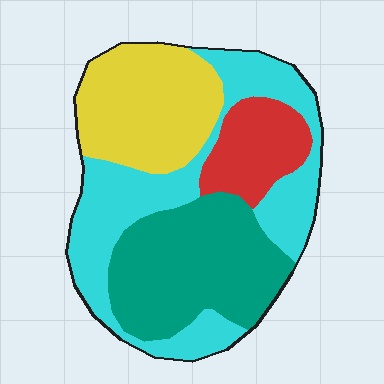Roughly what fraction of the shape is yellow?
Yellow covers about 25% of the shape.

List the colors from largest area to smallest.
From largest to smallest: cyan, teal, yellow, red.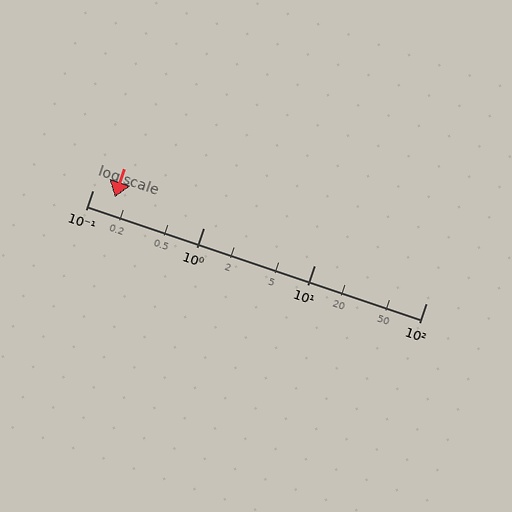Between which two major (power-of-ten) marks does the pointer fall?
The pointer is between 0.1 and 1.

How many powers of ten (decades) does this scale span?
The scale spans 3 decades, from 0.1 to 100.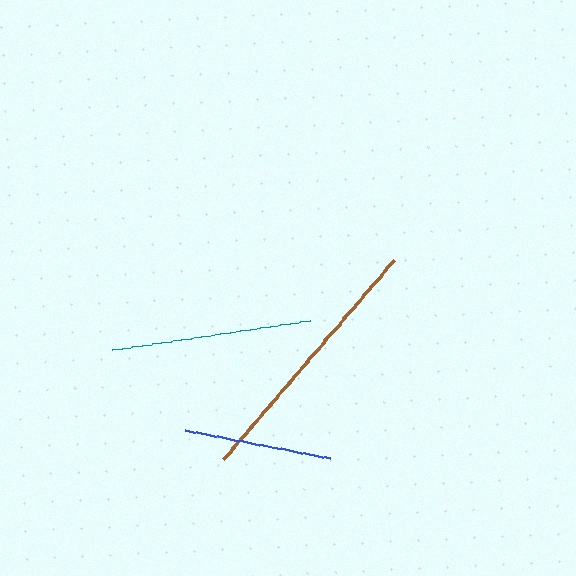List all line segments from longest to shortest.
From longest to shortest: brown, teal, blue.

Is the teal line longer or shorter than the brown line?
The brown line is longer than the teal line.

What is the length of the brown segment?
The brown segment is approximately 262 pixels long.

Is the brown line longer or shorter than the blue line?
The brown line is longer than the blue line.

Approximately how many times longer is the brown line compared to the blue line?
The brown line is approximately 1.8 times the length of the blue line.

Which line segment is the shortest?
The blue line is the shortest at approximately 148 pixels.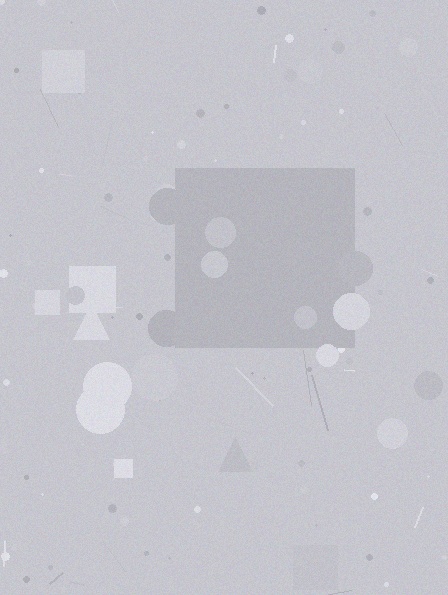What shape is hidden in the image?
A square is hidden in the image.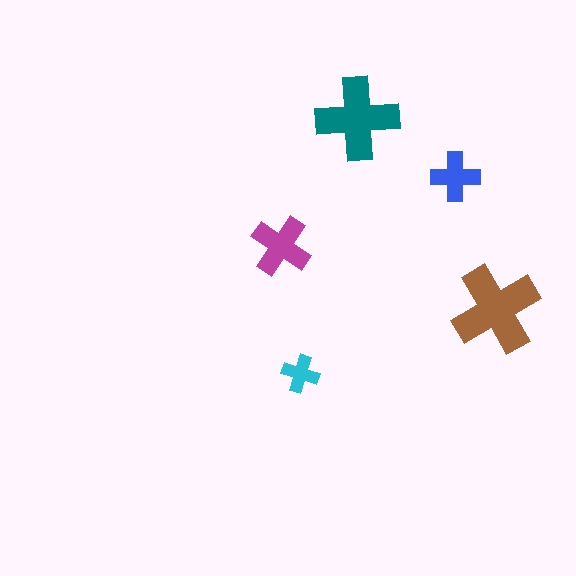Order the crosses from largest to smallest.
the brown one, the teal one, the magenta one, the blue one, the cyan one.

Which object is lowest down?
The cyan cross is bottommost.